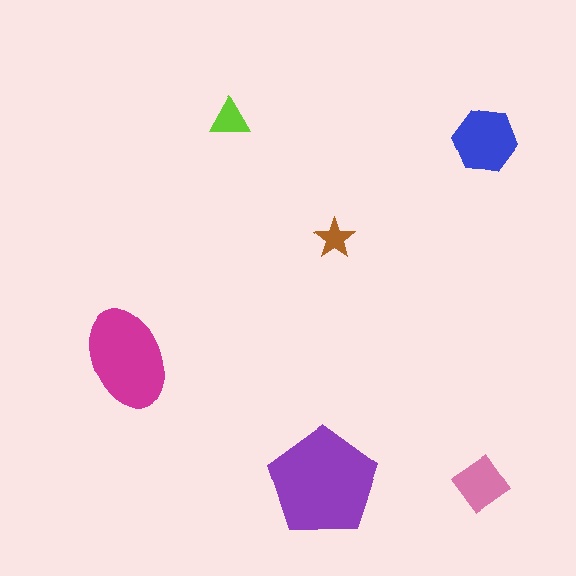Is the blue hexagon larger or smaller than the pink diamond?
Larger.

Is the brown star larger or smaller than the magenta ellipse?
Smaller.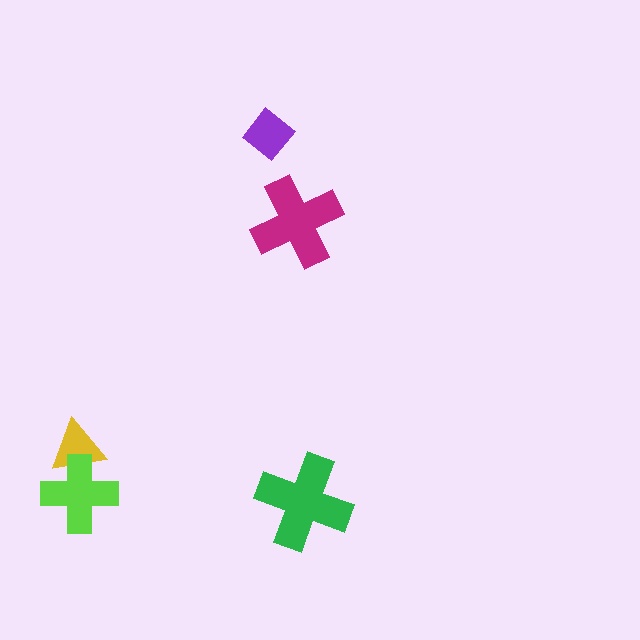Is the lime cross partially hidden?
No, no other shape covers it.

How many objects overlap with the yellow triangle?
1 object overlaps with the yellow triangle.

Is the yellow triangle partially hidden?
Yes, it is partially covered by another shape.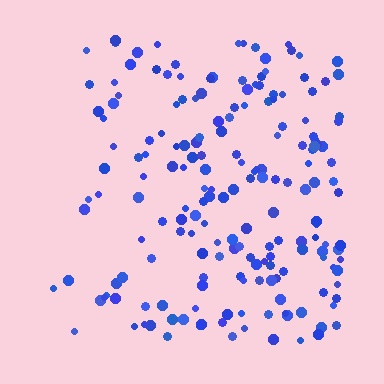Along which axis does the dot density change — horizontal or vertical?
Horizontal.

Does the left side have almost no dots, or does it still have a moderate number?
Still a moderate number, just noticeably fewer than the right.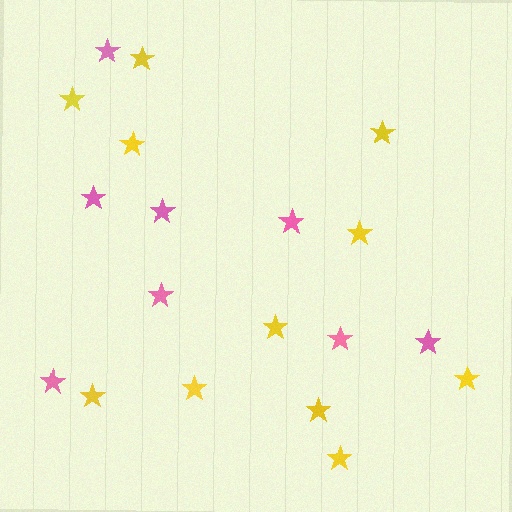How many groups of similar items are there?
There are 2 groups: one group of yellow stars (11) and one group of pink stars (8).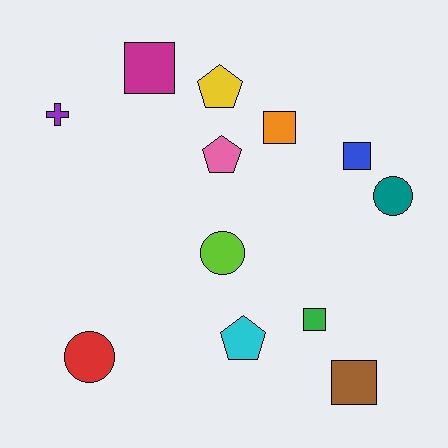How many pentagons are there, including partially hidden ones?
There are 3 pentagons.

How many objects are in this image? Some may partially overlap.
There are 12 objects.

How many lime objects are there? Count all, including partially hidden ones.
There is 1 lime object.